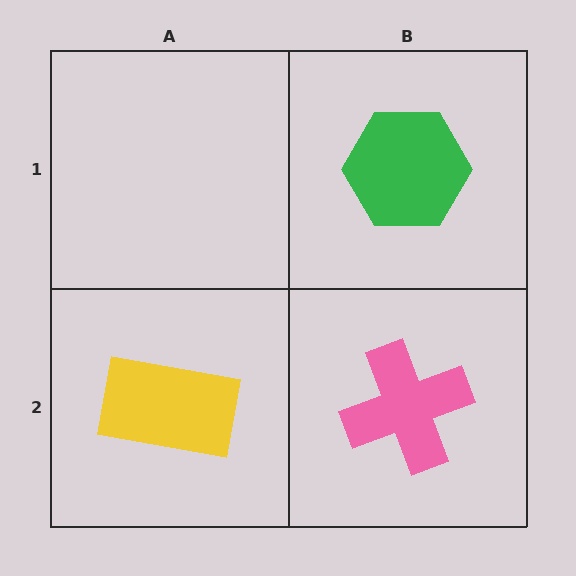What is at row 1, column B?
A green hexagon.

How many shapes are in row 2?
2 shapes.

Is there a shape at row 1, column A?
No, that cell is empty.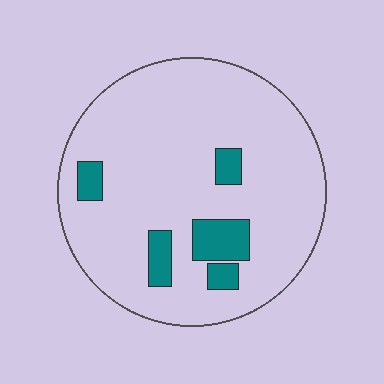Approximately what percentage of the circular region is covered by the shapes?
Approximately 10%.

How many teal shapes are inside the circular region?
5.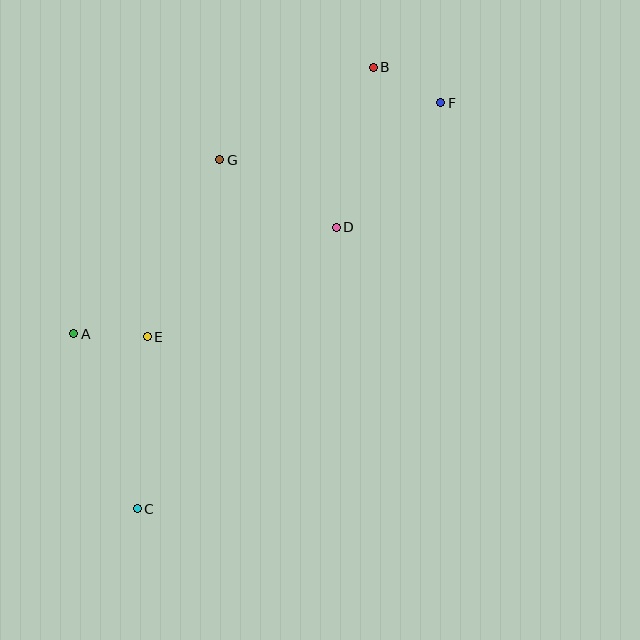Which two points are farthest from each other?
Points C and F are farthest from each other.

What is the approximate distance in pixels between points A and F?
The distance between A and F is approximately 434 pixels.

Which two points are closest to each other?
Points A and E are closest to each other.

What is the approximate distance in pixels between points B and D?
The distance between B and D is approximately 164 pixels.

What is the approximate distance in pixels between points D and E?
The distance between D and E is approximately 219 pixels.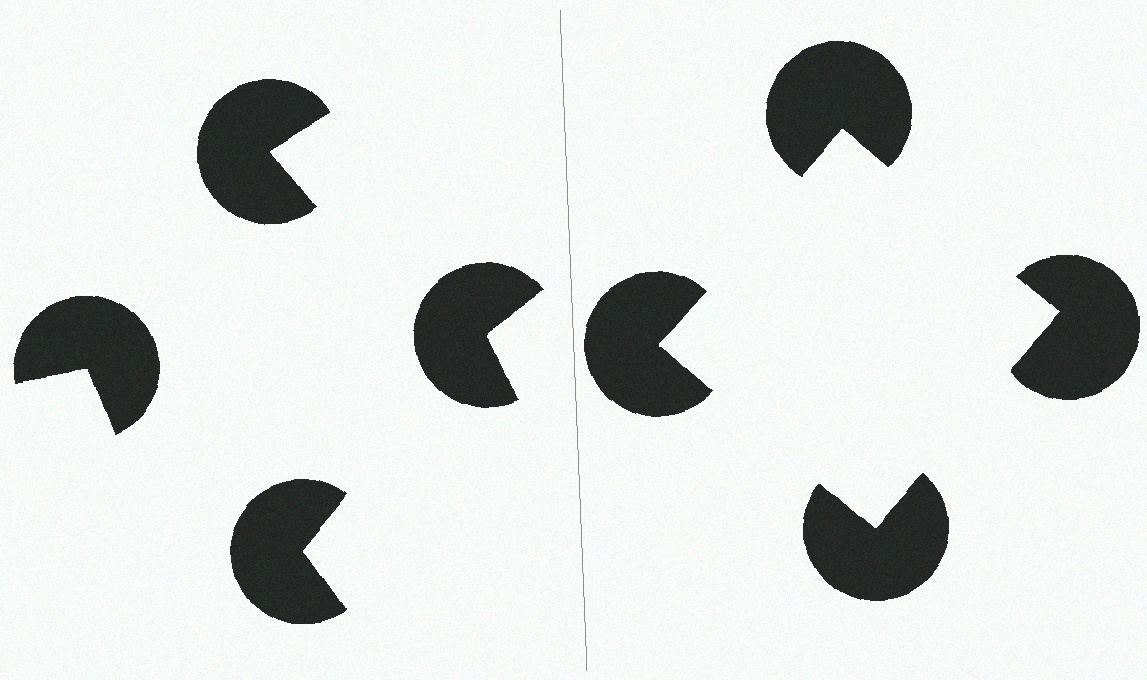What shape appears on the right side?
An illusory square.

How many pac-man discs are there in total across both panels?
8 — 4 on each side.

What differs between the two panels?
The pac-man discs are positioned identically on both sides; only the wedge orientations differ. On the right they align to a square; on the left they are misaligned.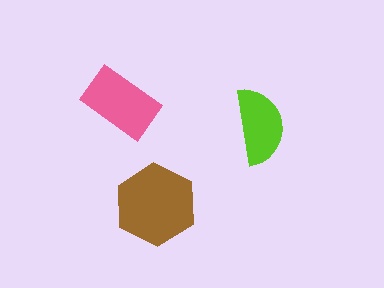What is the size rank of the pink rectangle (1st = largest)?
2nd.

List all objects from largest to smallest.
The brown hexagon, the pink rectangle, the lime semicircle.